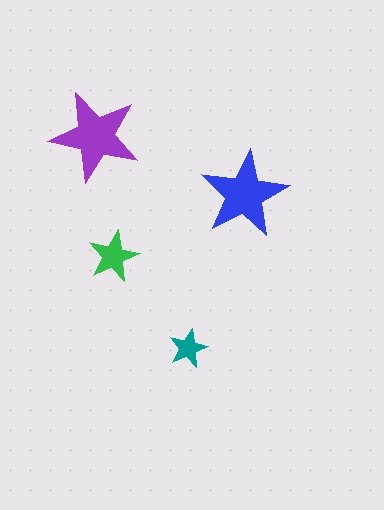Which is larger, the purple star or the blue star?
The purple one.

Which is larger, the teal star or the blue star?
The blue one.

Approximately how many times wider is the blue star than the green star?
About 1.5 times wider.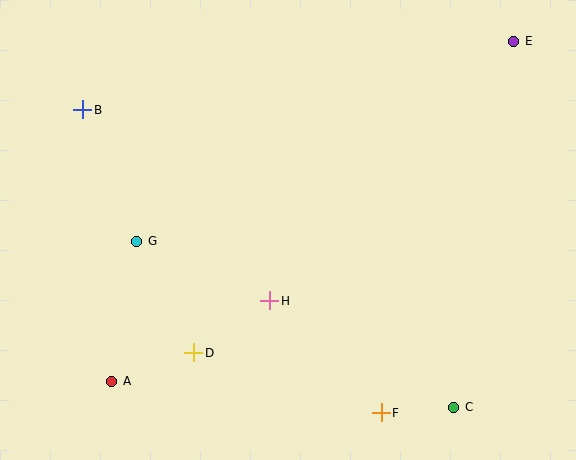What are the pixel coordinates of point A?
Point A is at (112, 381).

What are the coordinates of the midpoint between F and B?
The midpoint between F and B is at (232, 261).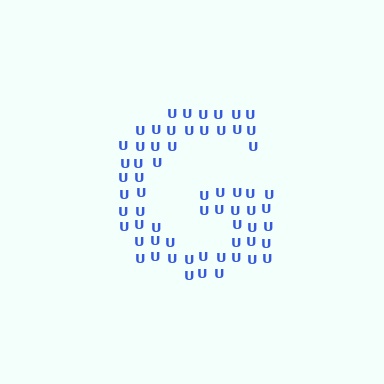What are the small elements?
The small elements are letter U's.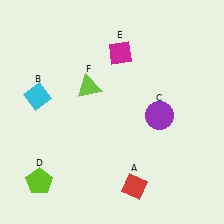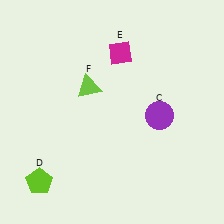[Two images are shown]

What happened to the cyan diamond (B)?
The cyan diamond (B) was removed in Image 2. It was in the top-left area of Image 1.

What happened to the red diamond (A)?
The red diamond (A) was removed in Image 2. It was in the bottom-right area of Image 1.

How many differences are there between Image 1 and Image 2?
There are 2 differences between the two images.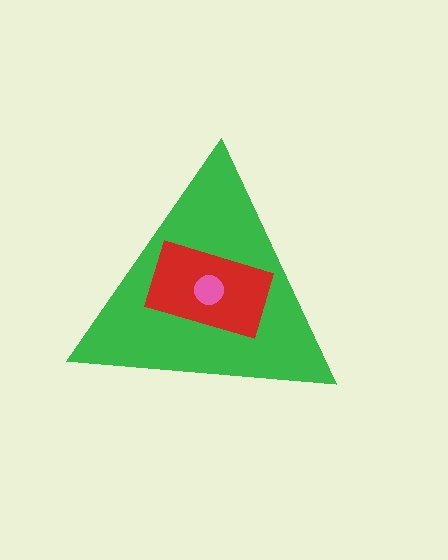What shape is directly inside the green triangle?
The red rectangle.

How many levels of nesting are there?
3.